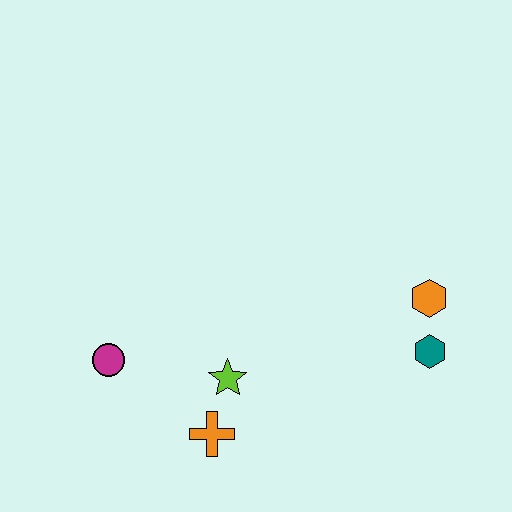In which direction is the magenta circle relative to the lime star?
The magenta circle is to the left of the lime star.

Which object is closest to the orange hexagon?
The teal hexagon is closest to the orange hexagon.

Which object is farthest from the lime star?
The orange hexagon is farthest from the lime star.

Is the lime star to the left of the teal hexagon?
Yes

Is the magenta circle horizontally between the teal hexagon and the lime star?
No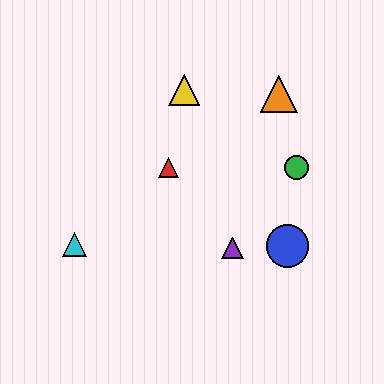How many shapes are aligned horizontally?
2 shapes (the red triangle, the green circle) are aligned horizontally.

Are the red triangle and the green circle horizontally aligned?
Yes, both are at y≈167.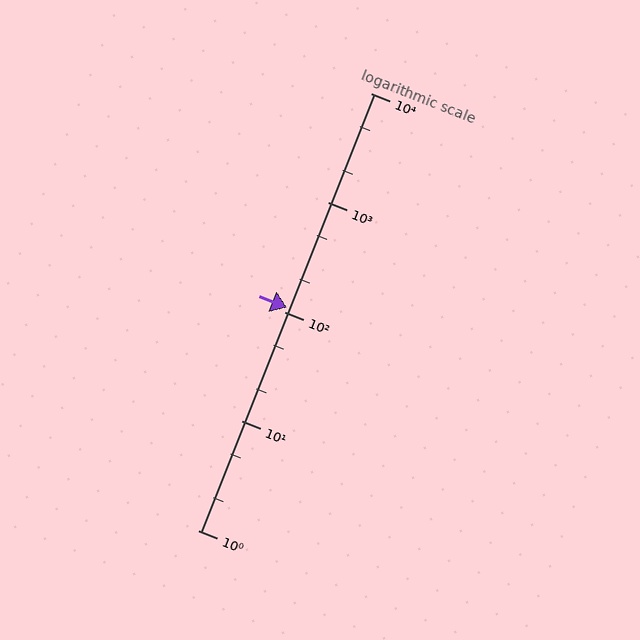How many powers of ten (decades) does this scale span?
The scale spans 4 decades, from 1 to 10000.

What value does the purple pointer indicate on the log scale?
The pointer indicates approximately 110.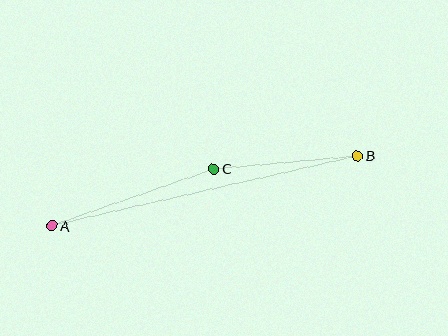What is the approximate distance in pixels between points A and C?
The distance between A and C is approximately 171 pixels.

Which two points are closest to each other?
Points B and C are closest to each other.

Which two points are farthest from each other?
Points A and B are farthest from each other.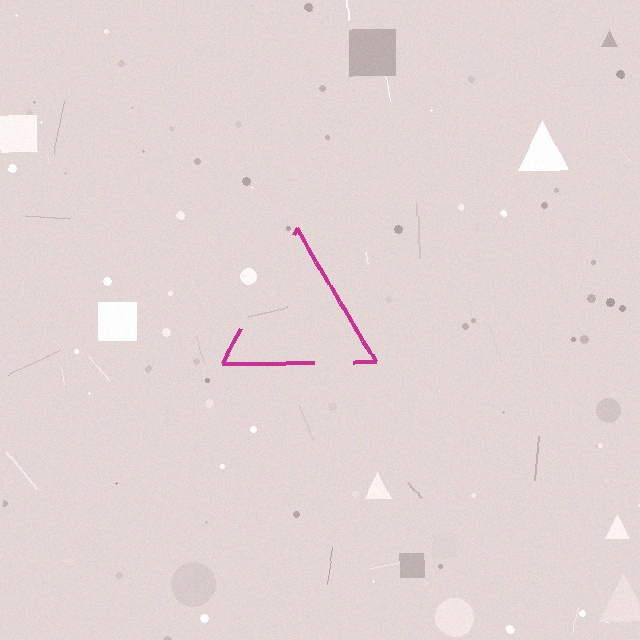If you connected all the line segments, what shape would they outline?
They would outline a triangle.